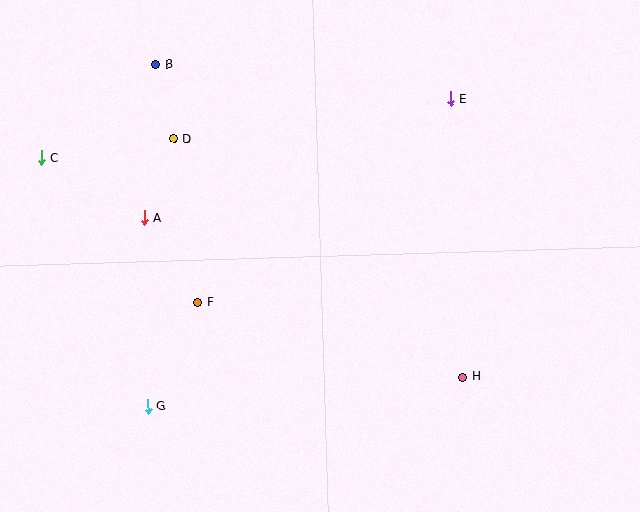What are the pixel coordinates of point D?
Point D is at (174, 139).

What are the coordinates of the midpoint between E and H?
The midpoint between E and H is at (457, 238).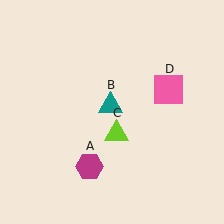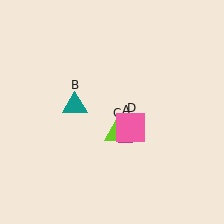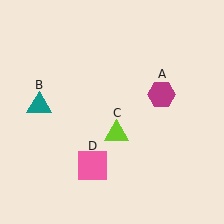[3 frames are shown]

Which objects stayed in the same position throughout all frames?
Lime triangle (object C) remained stationary.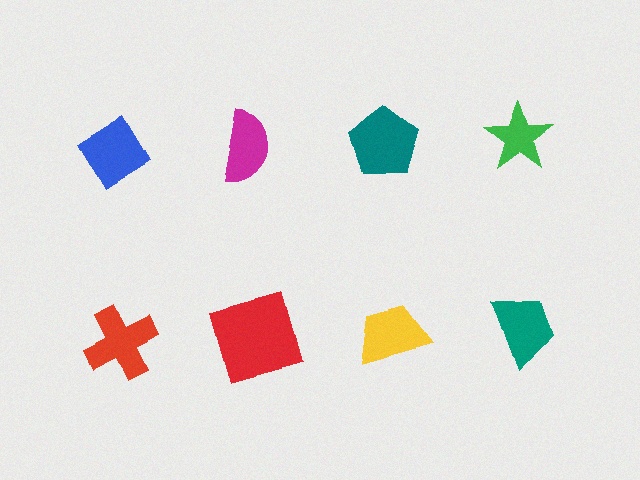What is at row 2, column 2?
A red square.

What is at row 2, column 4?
A teal trapezoid.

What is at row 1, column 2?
A magenta semicircle.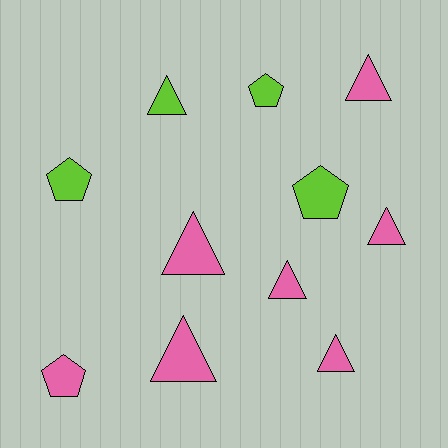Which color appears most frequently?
Pink, with 7 objects.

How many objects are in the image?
There are 11 objects.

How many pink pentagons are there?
There is 1 pink pentagon.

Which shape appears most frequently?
Triangle, with 7 objects.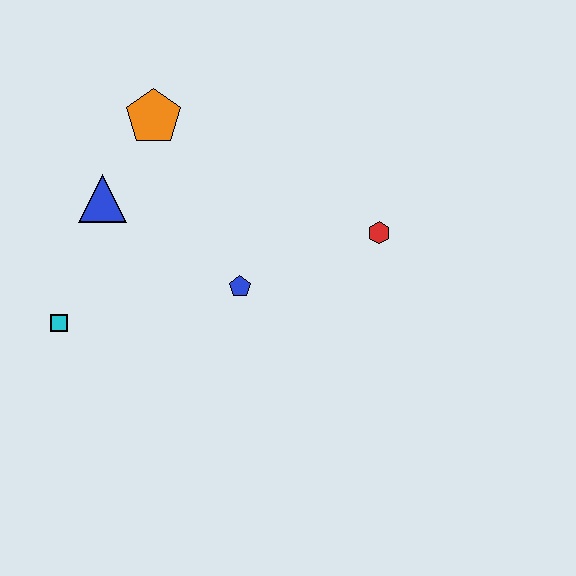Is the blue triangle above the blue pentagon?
Yes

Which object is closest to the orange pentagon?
The blue triangle is closest to the orange pentagon.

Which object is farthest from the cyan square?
The red hexagon is farthest from the cyan square.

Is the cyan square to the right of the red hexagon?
No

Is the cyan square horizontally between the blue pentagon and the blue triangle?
No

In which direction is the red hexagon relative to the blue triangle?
The red hexagon is to the right of the blue triangle.